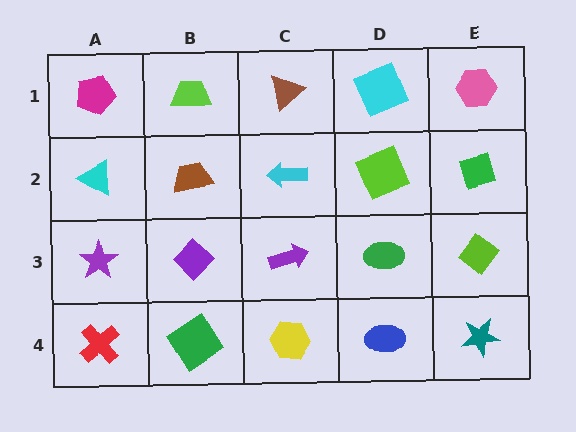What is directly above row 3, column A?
A cyan triangle.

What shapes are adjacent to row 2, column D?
A cyan square (row 1, column D), a green ellipse (row 3, column D), a cyan arrow (row 2, column C), a green diamond (row 2, column E).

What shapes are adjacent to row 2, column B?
A lime trapezoid (row 1, column B), a purple diamond (row 3, column B), a cyan triangle (row 2, column A), a cyan arrow (row 2, column C).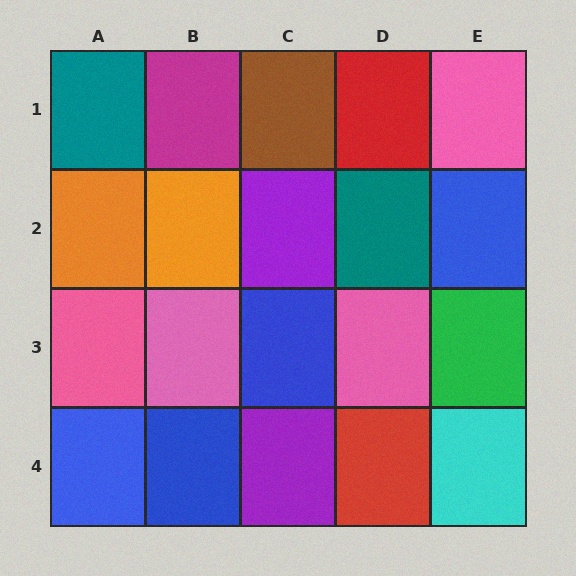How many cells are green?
1 cell is green.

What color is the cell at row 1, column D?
Red.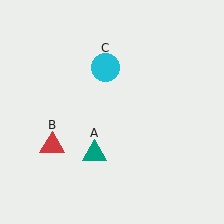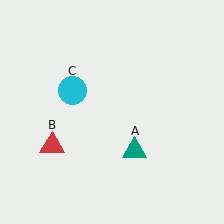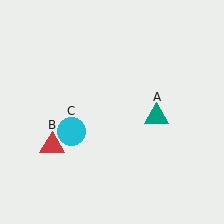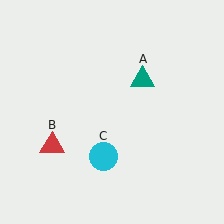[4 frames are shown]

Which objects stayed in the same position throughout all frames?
Red triangle (object B) remained stationary.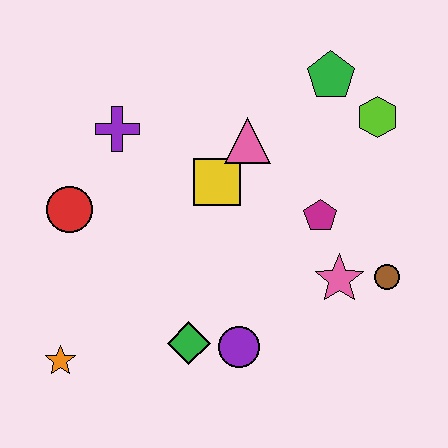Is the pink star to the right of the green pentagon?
Yes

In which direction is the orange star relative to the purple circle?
The orange star is to the left of the purple circle.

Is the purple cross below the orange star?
No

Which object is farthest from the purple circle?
The green pentagon is farthest from the purple circle.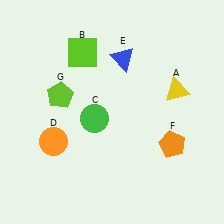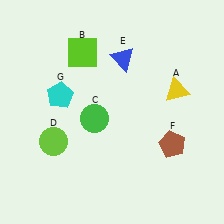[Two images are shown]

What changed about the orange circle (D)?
In Image 1, D is orange. In Image 2, it changed to lime.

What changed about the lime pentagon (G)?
In Image 1, G is lime. In Image 2, it changed to cyan.